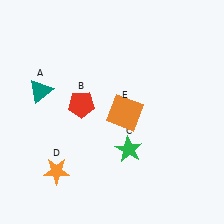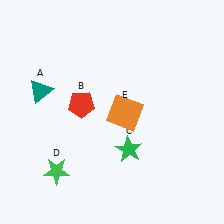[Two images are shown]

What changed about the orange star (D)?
In Image 1, D is orange. In Image 2, it changed to green.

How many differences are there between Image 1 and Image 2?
There is 1 difference between the two images.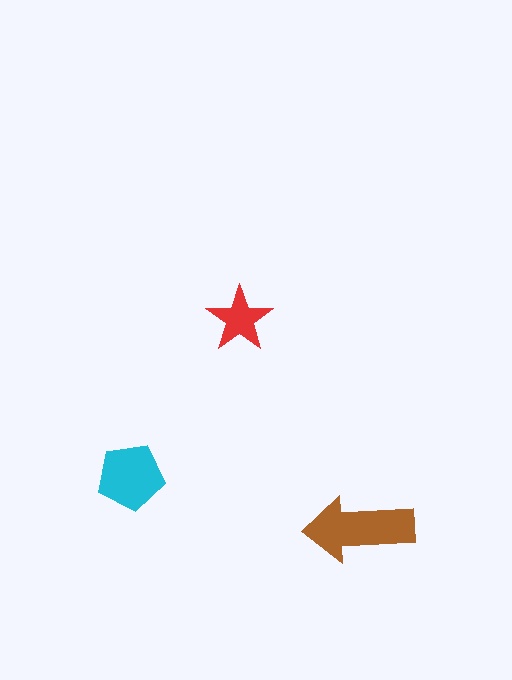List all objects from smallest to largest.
The red star, the cyan pentagon, the brown arrow.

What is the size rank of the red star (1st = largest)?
3rd.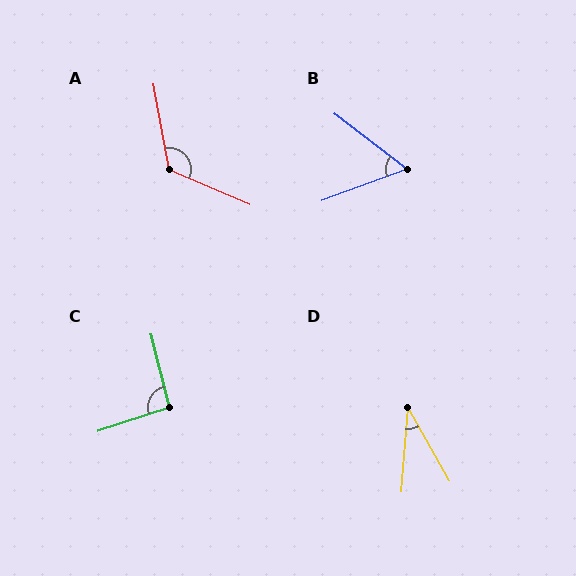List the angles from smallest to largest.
D (34°), B (57°), C (94°), A (124°).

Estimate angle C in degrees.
Approximately 94 degrees.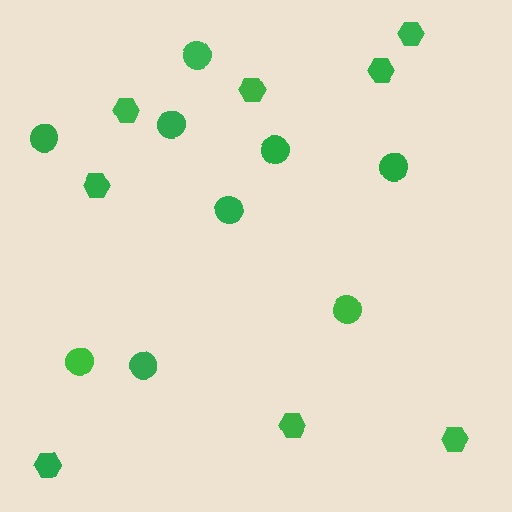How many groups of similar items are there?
There are 2 groups: one group of hexagons (8) and one group of circles (9).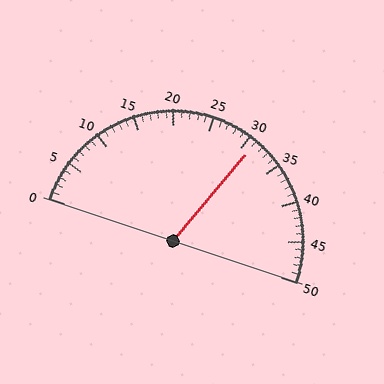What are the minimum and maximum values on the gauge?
The gauge ranges from 0 to 50.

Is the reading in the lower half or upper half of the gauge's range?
The reading is in the upper half of the range (0 to 50).